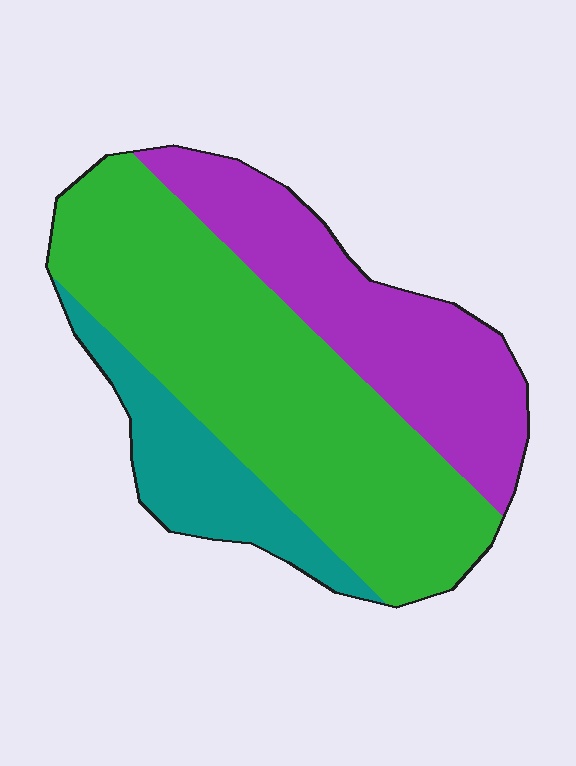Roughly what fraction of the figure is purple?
Purple takes up about one third (1/3) of the figure.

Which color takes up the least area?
Teal, at roughly 15%.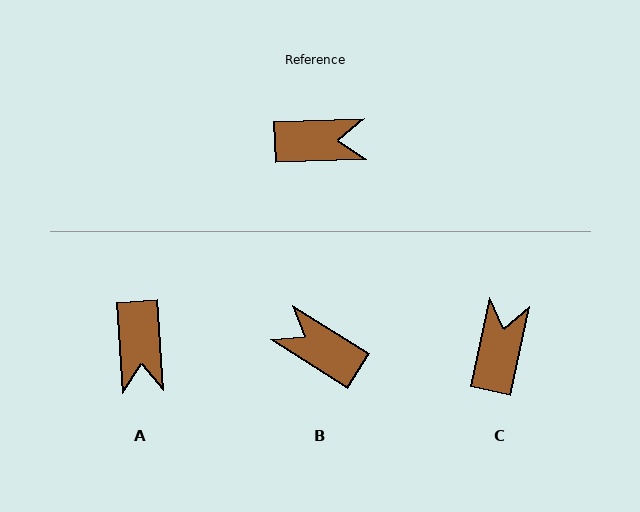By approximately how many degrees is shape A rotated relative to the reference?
Approximately 88 degrees clockwise.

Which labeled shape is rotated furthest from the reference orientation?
B, about 146 degrees away.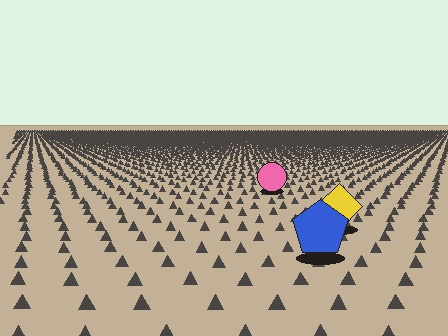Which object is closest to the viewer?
The blue pentagon is closest. The texture marks near it are larger and more spread out.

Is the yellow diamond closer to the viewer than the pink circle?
Yes. The yellow diamond is closer — you can tell from the texture gradient: the ground texture is coarser near it.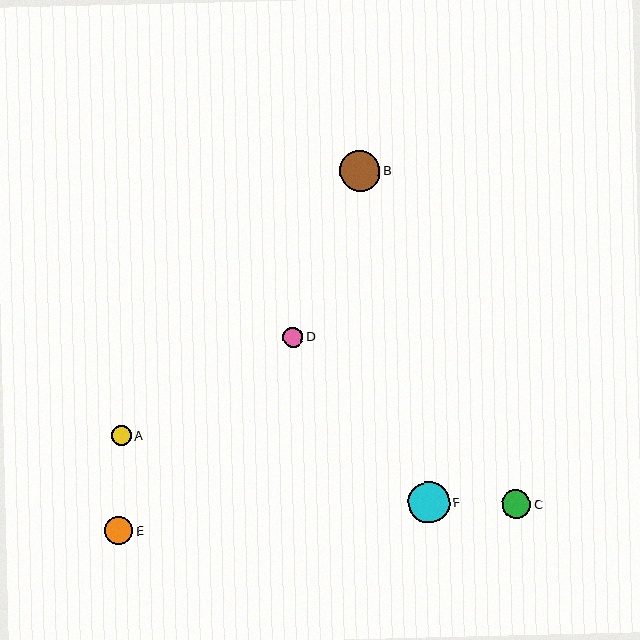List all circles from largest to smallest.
From largest to smallest: F, B, C, E, A, D.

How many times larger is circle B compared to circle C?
Circle B is approximately 1.4 times the size of circle C.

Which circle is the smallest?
Circle D is the smallest with a size of approximately 20 pixels.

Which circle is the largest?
Circle F is the largest with a size of approximately 41 pixels.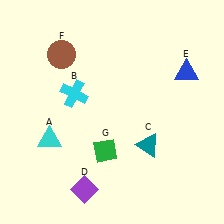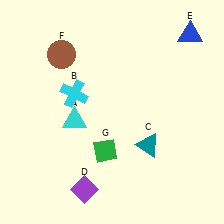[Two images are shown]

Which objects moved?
The objects that moved are: the cyan triangle (A), the blue triangle (E).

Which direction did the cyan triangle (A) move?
The cyan triangle (A) moved right.